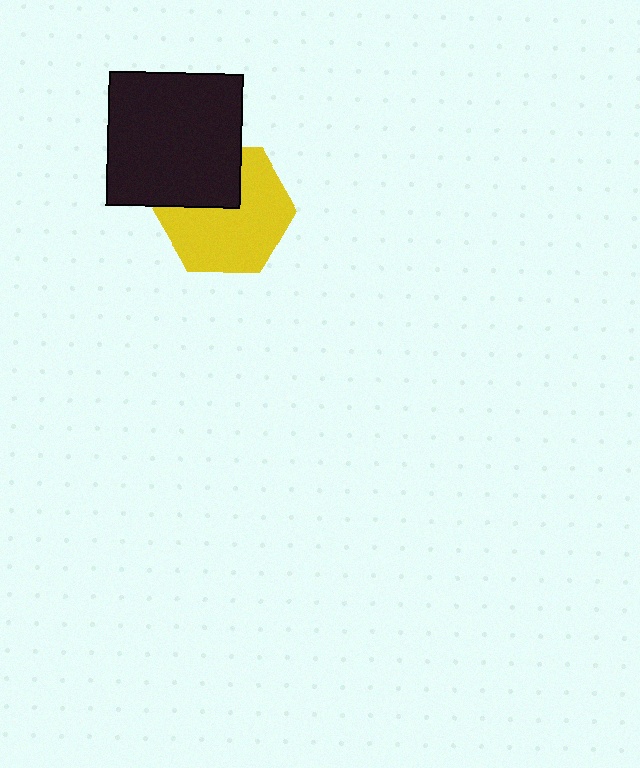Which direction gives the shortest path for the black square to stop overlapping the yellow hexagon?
Moving up gives the shortest separation.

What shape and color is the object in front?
The object in front is a black square.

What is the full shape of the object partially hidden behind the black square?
The partially hidden object is a yellow hexagon.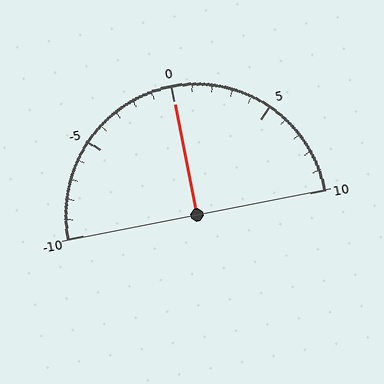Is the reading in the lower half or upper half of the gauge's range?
The reading is in the upper half of the range (-10 to 10).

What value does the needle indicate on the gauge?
The needle indicates approximately 0.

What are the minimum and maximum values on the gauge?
The gauge ranges from -10 to 10.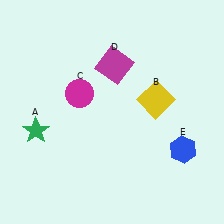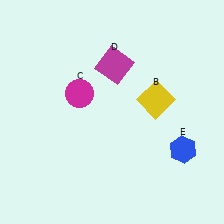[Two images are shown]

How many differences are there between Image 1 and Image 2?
There is 1 difference between the two images.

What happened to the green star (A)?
The green star (A) was removed in Image 2. It was in the bottom-left area of Image 1.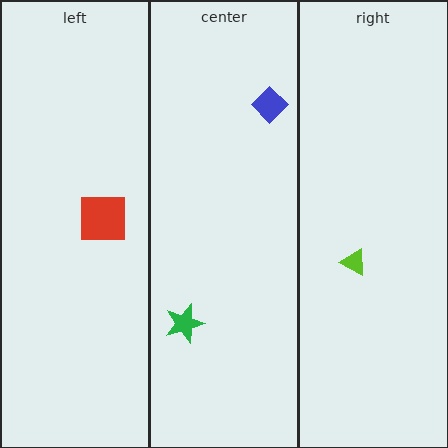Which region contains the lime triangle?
The right region.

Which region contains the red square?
The left region.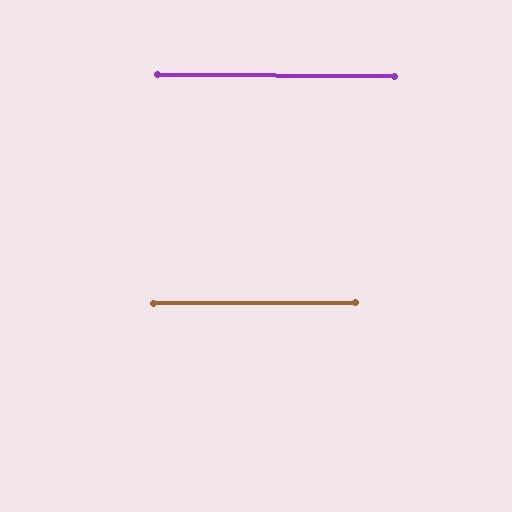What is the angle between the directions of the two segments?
Approximately 1 degree.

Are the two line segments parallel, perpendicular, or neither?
Parallel — their directions differ by only 0.7°.